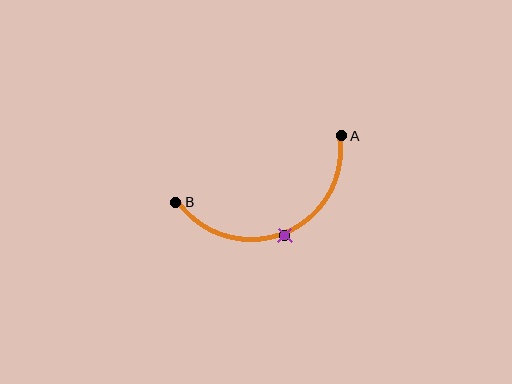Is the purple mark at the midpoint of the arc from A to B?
Yes. The purple mark lies on the arc at equal arc-length from both A and B — it is the arc midpoint.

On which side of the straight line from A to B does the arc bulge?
The arc bulges below the straight line connecting A and B.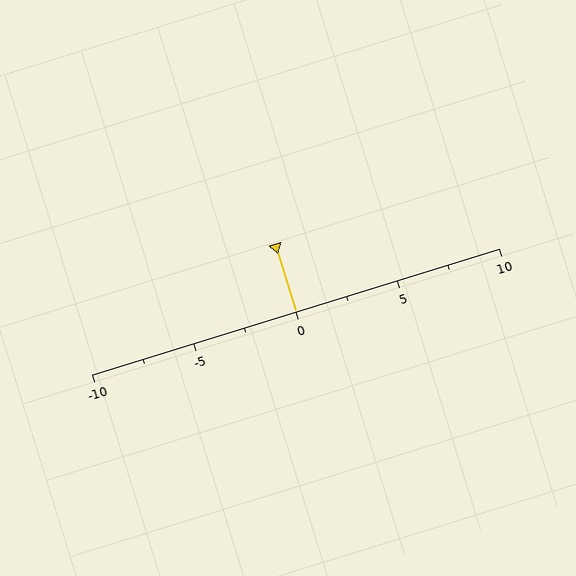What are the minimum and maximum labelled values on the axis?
The axis runs from -10 to 10.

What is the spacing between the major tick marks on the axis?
The major ticks are spaced 5 apart.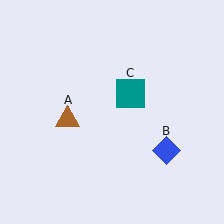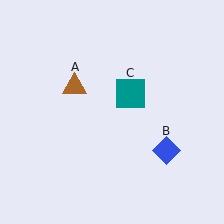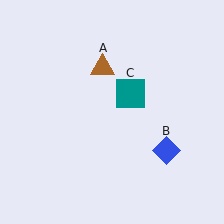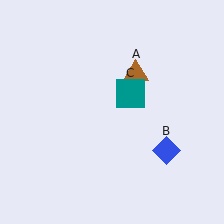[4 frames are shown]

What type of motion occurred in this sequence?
The brown triangle (object A) rotated clockwise around the center of the scene.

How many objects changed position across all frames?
1 object changed position: brown triangle (object A).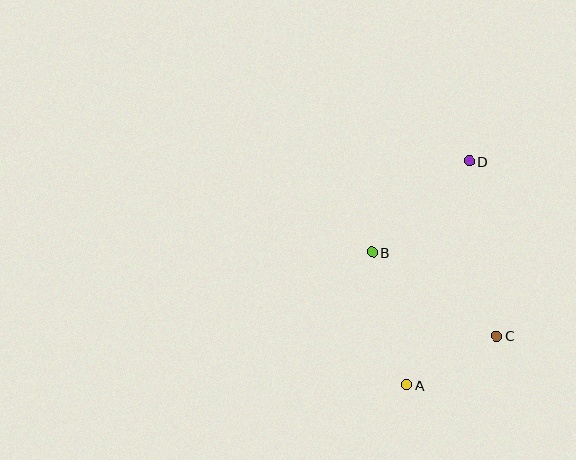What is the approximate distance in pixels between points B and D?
The distance between B and D is approximately 133 pixels.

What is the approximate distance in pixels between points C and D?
The distance between C and D is approximately 177 pixels.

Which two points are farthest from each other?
Points A and D are farthest from each other.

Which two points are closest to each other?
Points A and C are closest to each other.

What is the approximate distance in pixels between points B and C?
The distance between B and C is approximately 149 pixels.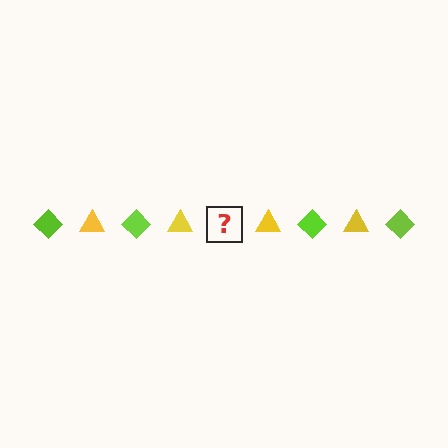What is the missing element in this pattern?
The missing element is a lime diamond.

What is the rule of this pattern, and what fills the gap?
The rule is that the pattern alternates between lime diamond and yellow triangle. The gap should be filled with a lime diamond.